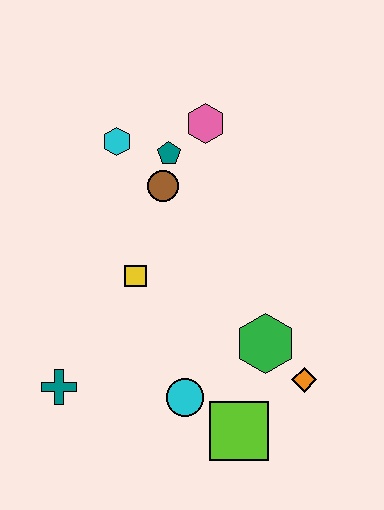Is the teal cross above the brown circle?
No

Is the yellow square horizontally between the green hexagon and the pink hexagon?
No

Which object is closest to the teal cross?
The cyan circle is closest to the teal cross.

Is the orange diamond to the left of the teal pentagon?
No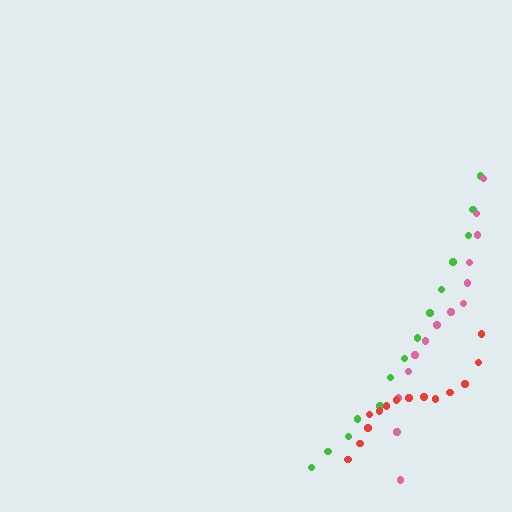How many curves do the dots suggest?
There are 3 distinct paths.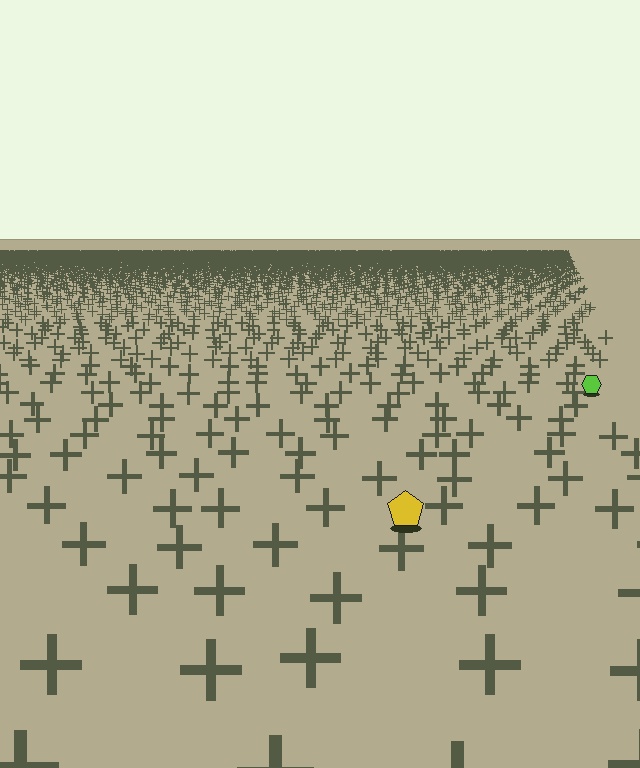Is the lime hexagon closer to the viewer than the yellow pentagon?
No. The yellow pentagon is closer — you can tell from the texture gradient: the ground texture is coarser near it.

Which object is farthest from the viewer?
The lime hexagon is farthest from the viewer. It appears smaller and the ground texture around it is denser.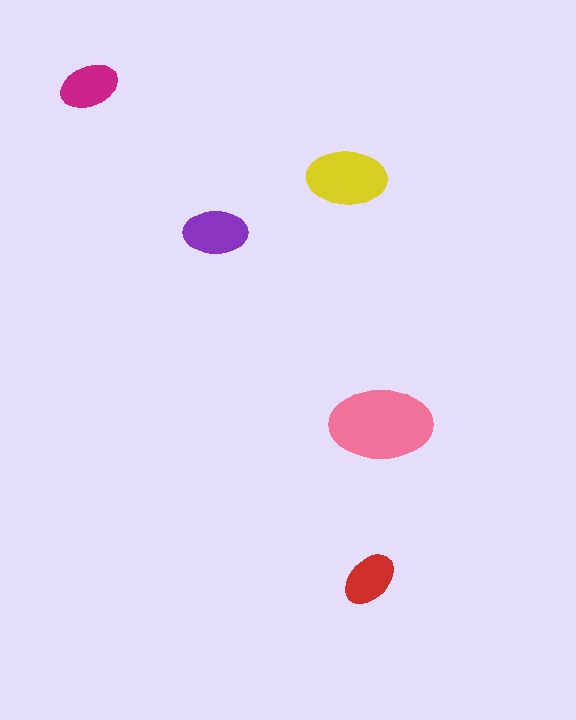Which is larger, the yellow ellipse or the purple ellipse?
The yellow one.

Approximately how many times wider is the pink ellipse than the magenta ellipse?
About 2 times wider.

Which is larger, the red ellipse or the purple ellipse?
The purple one.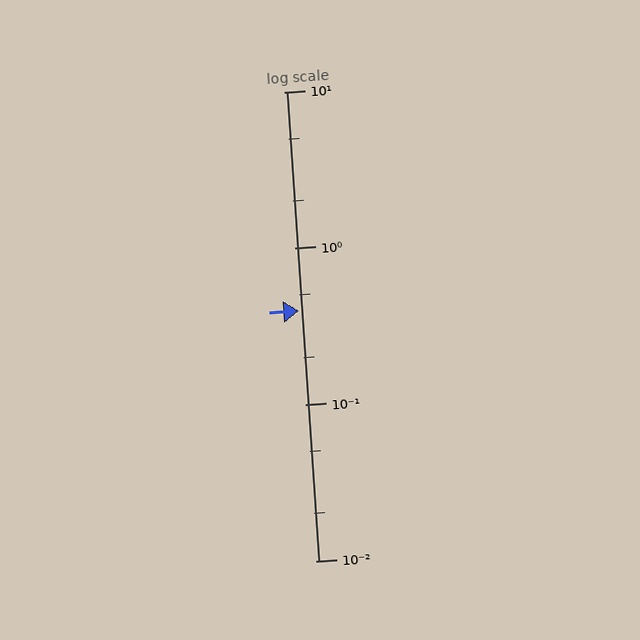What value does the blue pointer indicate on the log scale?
The pointer indicates approximately 0.4.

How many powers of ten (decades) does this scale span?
The scale spans 3 decades, from 0.01 to 10.